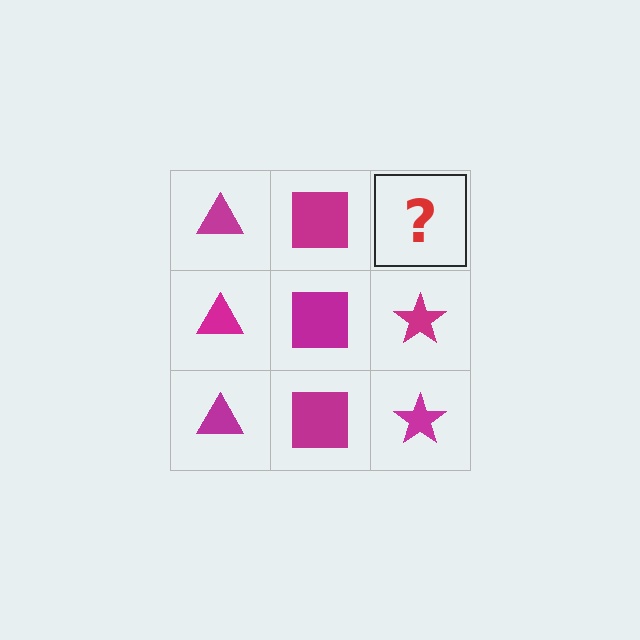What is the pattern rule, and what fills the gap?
The rule is that each column has a consistent shape. The gap should be filled with a magenta star.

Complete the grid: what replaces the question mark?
The question mark should be replaced with a magenta star.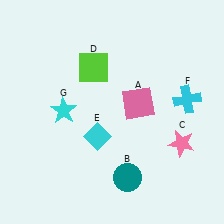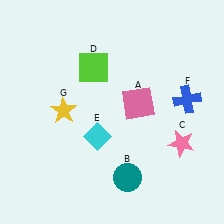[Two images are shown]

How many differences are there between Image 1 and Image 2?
There are 2 differences between the two images.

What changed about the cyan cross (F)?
In Image 1, F is cyan. In Image 2, it changed to blue.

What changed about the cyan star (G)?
In Image 1, G is cyan. In Image 2, it changed to yellow.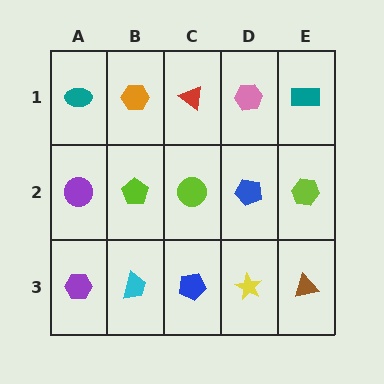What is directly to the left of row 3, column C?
A cyan trapezoid.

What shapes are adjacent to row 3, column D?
A blue pentagon (row 2, column D), a blue pentagon (row 3, column C), a brown triangle (row 3, column E).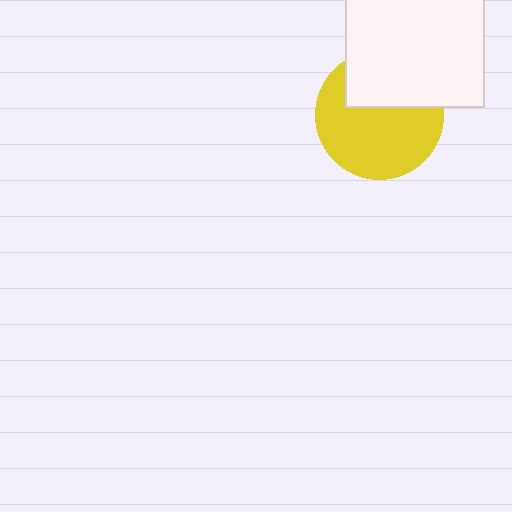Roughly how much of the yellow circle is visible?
About half of it is visible (roughly 65%).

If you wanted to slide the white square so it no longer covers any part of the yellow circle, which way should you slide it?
Slide it up — that is the most direct way to separate the two shapes.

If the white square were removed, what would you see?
You would see the complete yellow circle.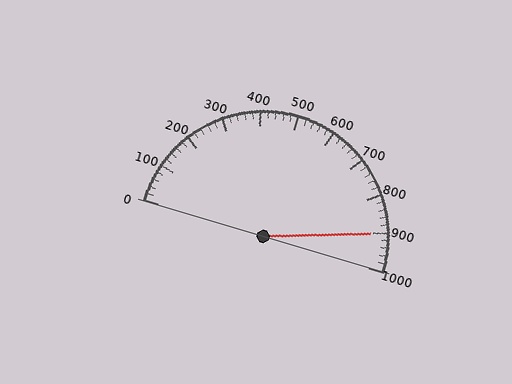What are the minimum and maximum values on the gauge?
The gauge ranges from 0 to 1000.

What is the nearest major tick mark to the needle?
The nearest major tick mark is 900.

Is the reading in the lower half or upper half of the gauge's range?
The reading is in the upper half of the range (0 to 1000).